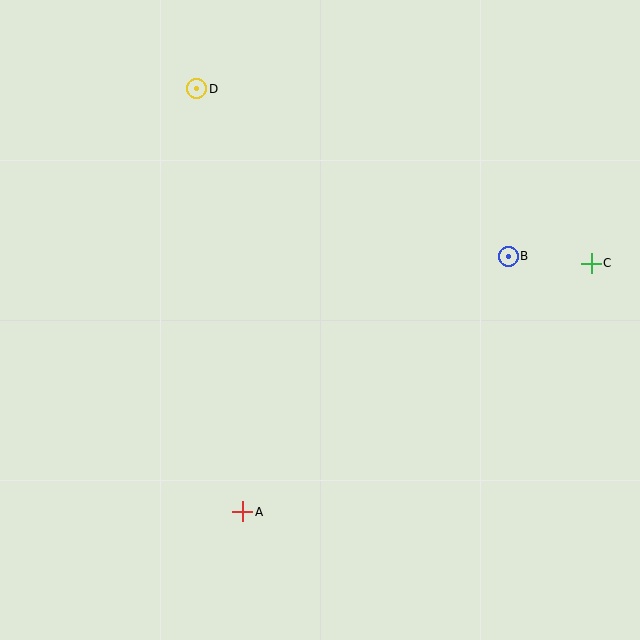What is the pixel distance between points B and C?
The distance between B and C is 83 pixels.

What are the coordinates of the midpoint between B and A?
The midpoint between B and A is at (376, 384).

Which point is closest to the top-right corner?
Point C is closest to the top-right corner.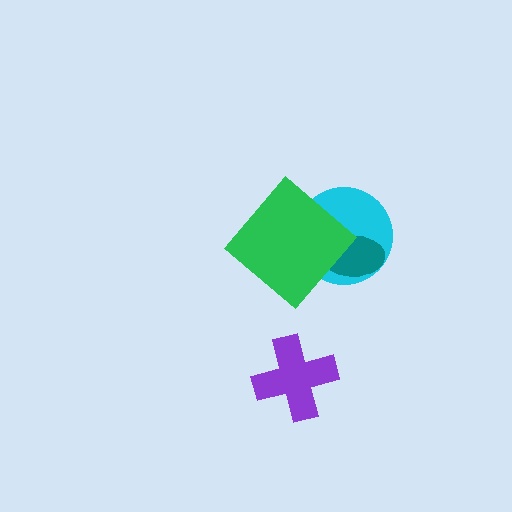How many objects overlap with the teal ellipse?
2 objects overlap with the teal ellipse.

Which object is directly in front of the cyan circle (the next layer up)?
The teal ellipse is directly in front of the cyan circle.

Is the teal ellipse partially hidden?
Yes, it is partially covered by another shape.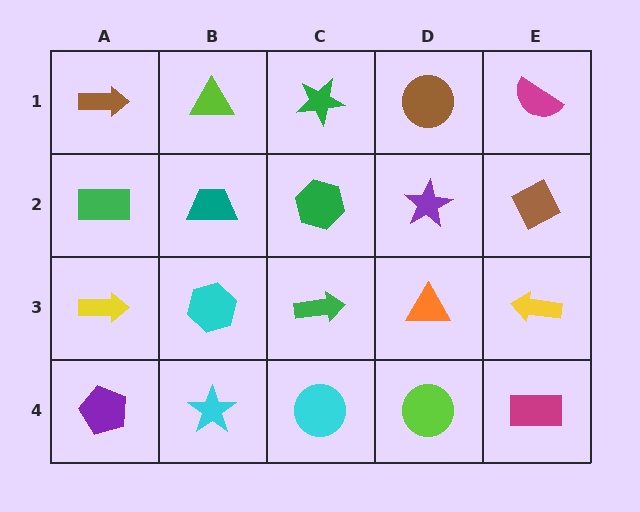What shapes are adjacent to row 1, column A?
A green rectangle (row 2, column A), a lime triangle (row 1, column B).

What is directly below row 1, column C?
A green hexagon.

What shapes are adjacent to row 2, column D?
A brown circle (row 1, column D), an orange triangle (row 3, column D), a green hexagon (row 2, column C), a brown diamond (row 2, column E).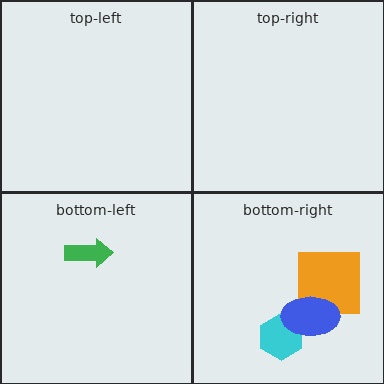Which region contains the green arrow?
The bottom-left region.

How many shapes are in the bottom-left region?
1.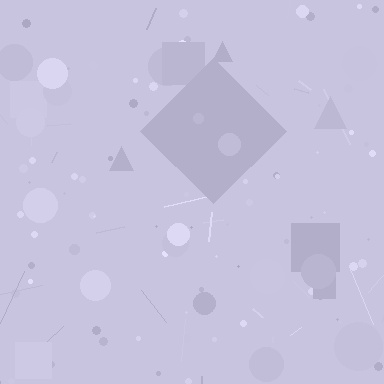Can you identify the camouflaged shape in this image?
The camouflaged shape is a diamond.